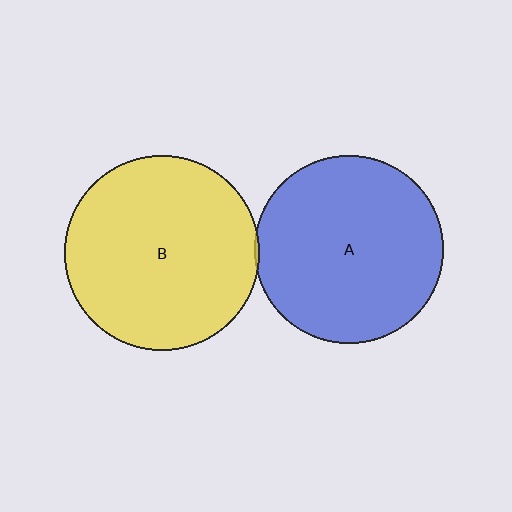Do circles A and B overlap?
Yes.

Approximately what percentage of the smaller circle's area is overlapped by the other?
Approximately 5%.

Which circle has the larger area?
Circle B (yellow).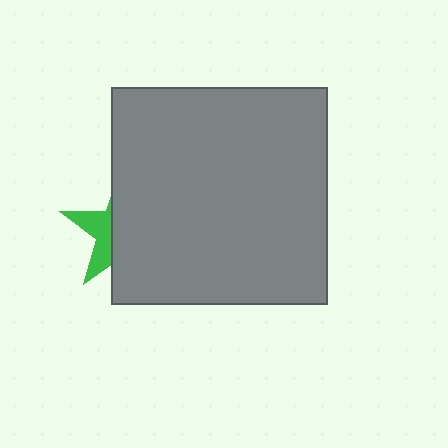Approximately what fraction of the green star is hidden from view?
Roughly 66% of the green star is hidden behind the gray square.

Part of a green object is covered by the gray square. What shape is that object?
It is a star.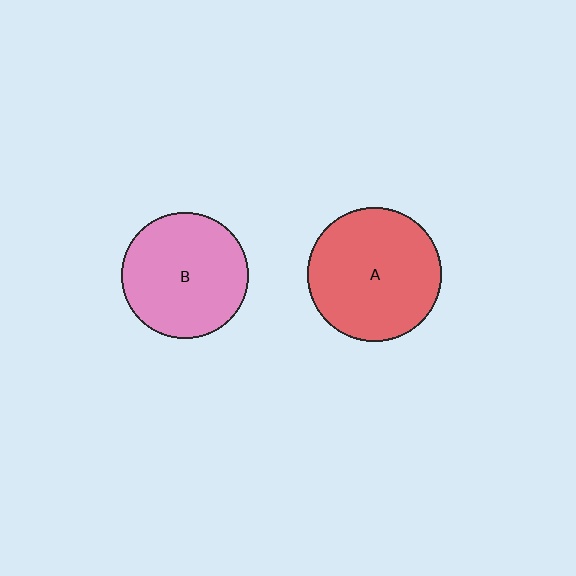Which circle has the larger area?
Circle A (red).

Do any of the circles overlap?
No, none of the circles overlap.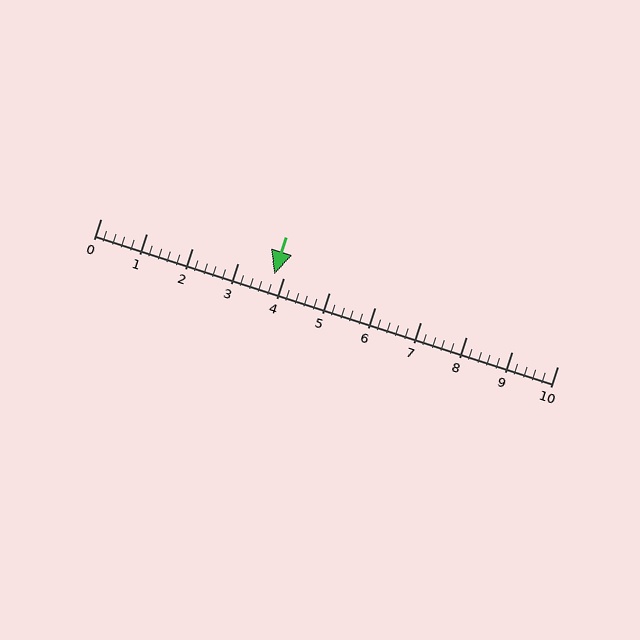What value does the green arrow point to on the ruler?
The green arrow points to approximately 3.8.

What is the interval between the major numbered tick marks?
The major tick marks are spaced 1 units apart.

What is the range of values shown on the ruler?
The ruler shows values from 0 to 10.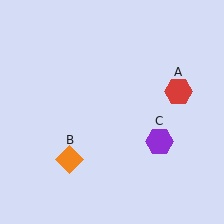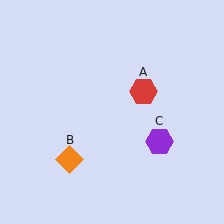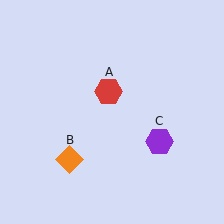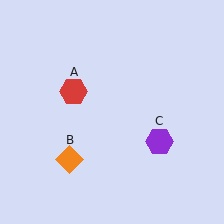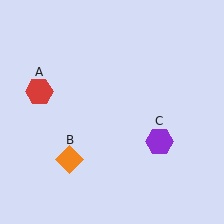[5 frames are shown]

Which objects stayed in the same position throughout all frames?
Orange diamond (object B) and purple hexagon (object C) remained stationary.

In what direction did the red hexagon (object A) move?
The red hexagon (object A) moved left.